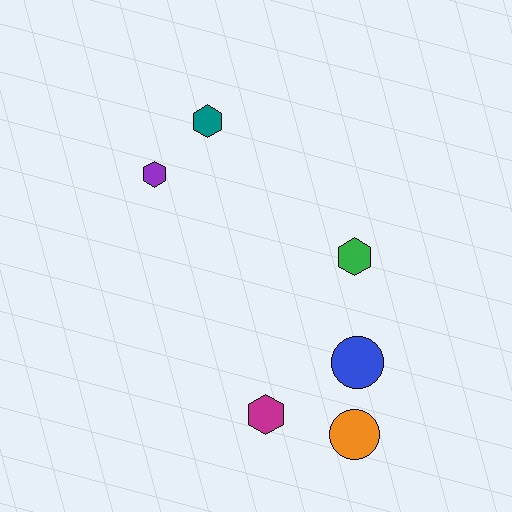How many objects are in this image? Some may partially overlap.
There are 6 objects.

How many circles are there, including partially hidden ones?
There are 2 circles.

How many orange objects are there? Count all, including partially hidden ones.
There is 1 orange object.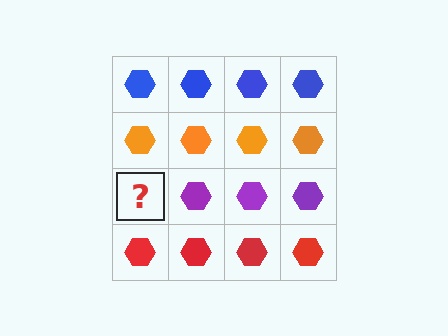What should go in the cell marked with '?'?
The missing cell should contain a purple hexagon.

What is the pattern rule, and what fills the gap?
The rule is that each row has a consistent color. The gap should be filled with a purple hexagon.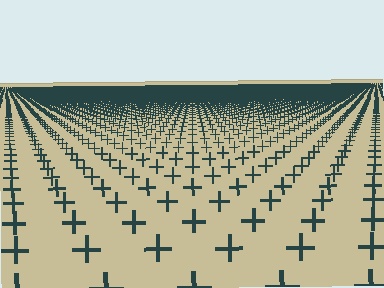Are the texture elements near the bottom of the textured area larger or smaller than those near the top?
Larger. Near the bottom, elements are closer to the viewer and appear at a bigger on-screen size.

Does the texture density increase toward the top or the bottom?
Density increases toward the top.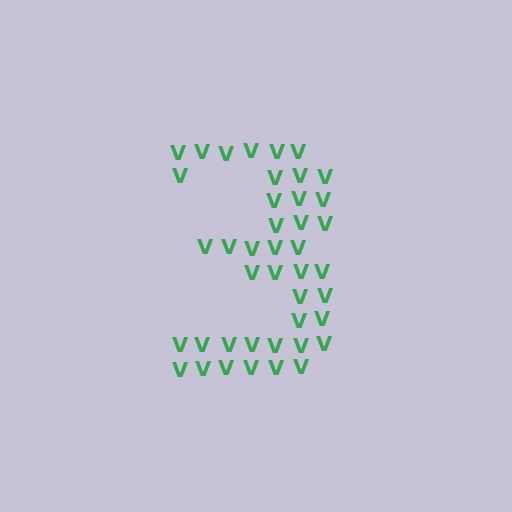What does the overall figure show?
The overall figure shows the digit 3.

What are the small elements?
The small elements are letter V's.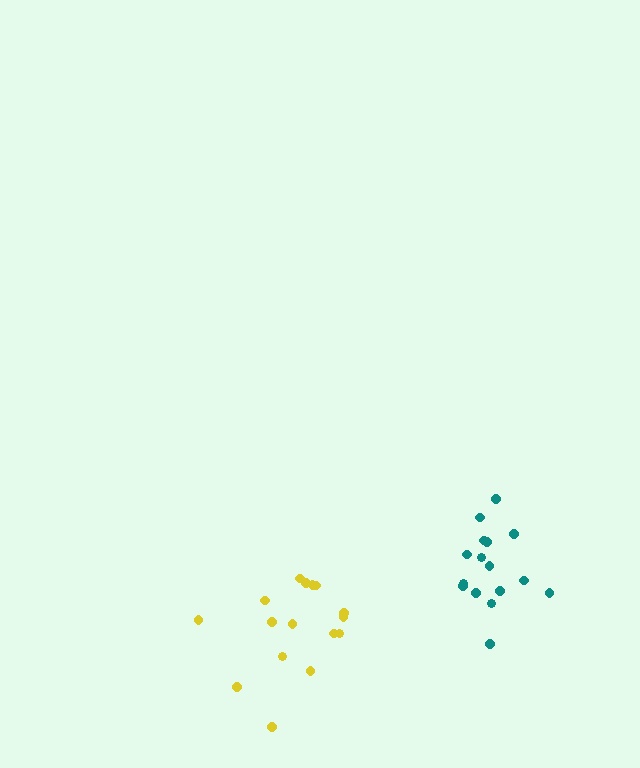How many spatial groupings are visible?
There are 2 spatial groupings.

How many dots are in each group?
Group 1: 16 dots, Group 2: 16 dots (32 total).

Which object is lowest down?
The yellow cluster is bottommost.